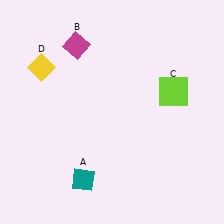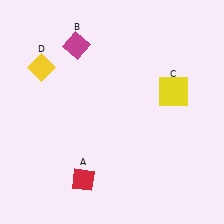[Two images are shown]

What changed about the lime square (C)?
In Image 1, C is lime. In Image 2, it changed to yellow.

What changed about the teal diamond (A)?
In Image 1, A is teal. In Image 2, it changed to red.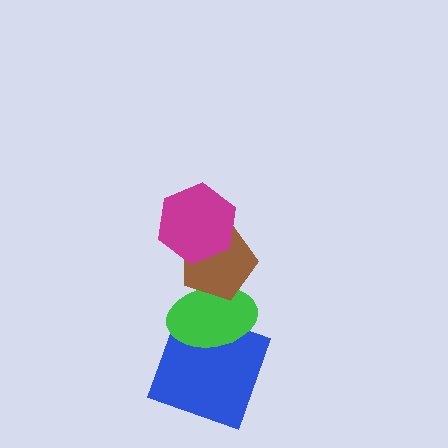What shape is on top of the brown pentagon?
The magenta hexagon is on top of the brown pentagon.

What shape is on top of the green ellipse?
The brown pentagon is on top of the green ellipse.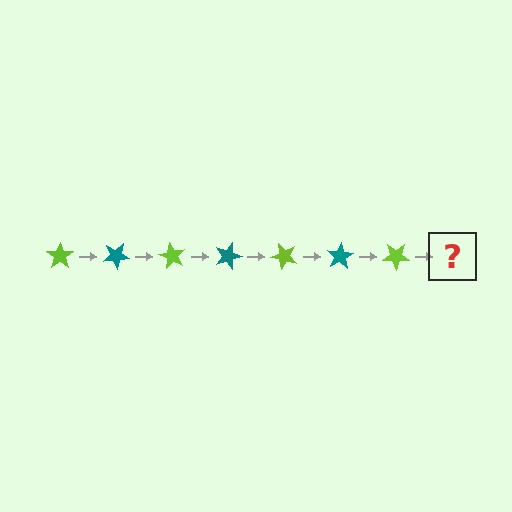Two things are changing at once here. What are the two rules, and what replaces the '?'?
The two rules are that it rotates 30 degrees each step and the color cycles through lime and teal. The '?' should be a teal star, rotated 210 degrees from the start.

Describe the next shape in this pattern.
It should be a teal star, rotated 210 degrees from the start.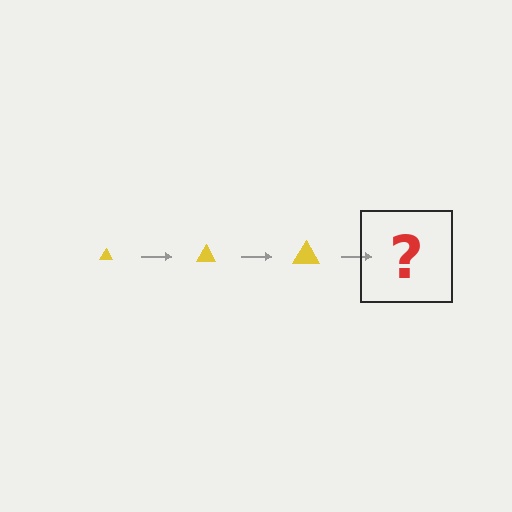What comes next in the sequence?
The next element should be a yellow triangle, larger than the previous one.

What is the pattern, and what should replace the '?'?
The pattern is that the triangle gets progressively larger each step. The '?' should be a yellow triangle, larger than the previous one.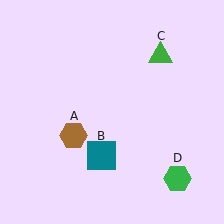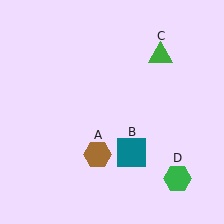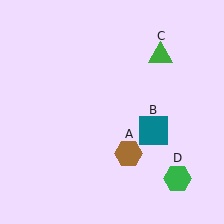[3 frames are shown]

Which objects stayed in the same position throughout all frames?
Green triangle (object C) and green hexagon (object D) remained stationary.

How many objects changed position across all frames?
2 objects changed position: brown hexagon (object A), teal square (object B).